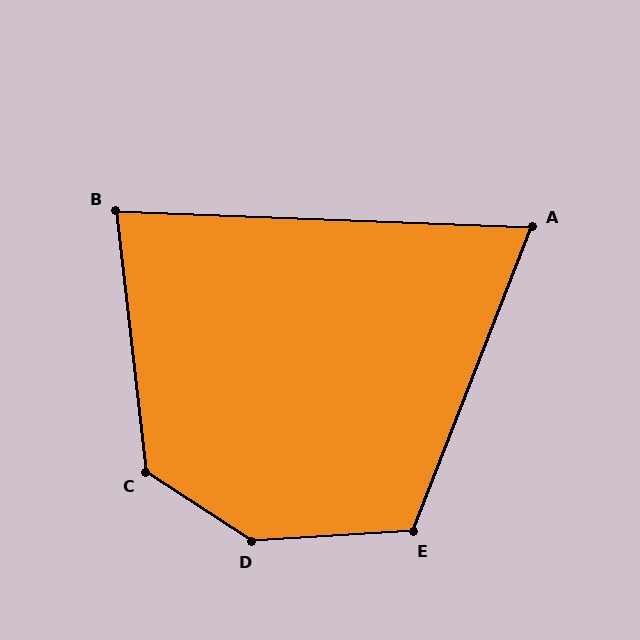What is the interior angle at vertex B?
Approximately 81 degrees (acute).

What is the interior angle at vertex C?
Approximately 129 degrees (obtuse).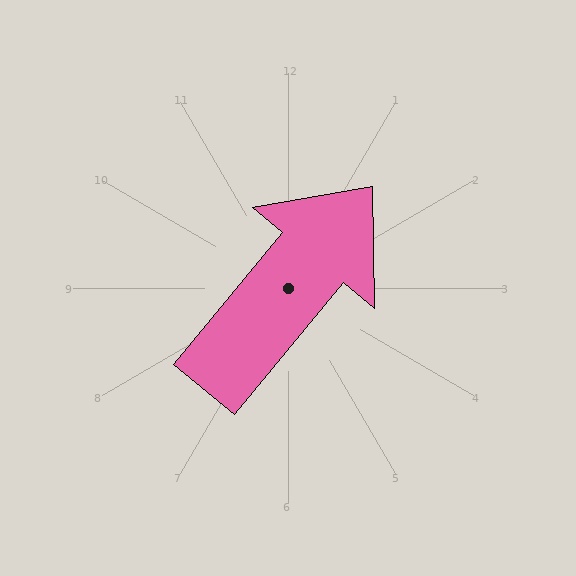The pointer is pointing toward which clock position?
Roughly 1 o'clock.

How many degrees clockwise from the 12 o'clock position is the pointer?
Approximately 40 degrees.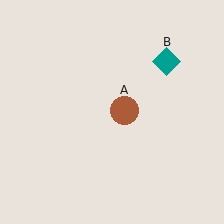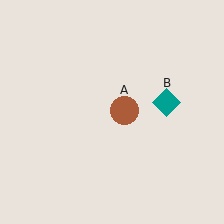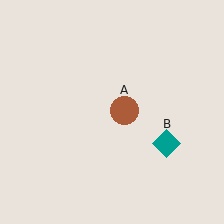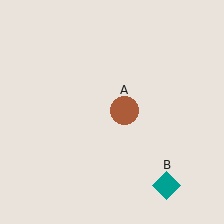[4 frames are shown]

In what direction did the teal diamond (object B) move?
The teal diamond (object B) moved down.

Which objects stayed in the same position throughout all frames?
Brown circle (object A) remained stationary.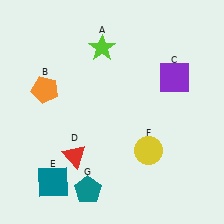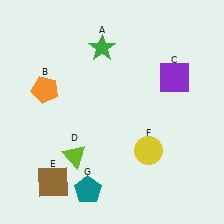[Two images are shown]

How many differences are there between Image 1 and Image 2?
There are 3 differences between the two images.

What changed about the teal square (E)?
In Image 1, E is teal. In Image 2, it changed to brown.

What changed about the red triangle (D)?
In Image 1, D is red. In Image 2, it changed to lime.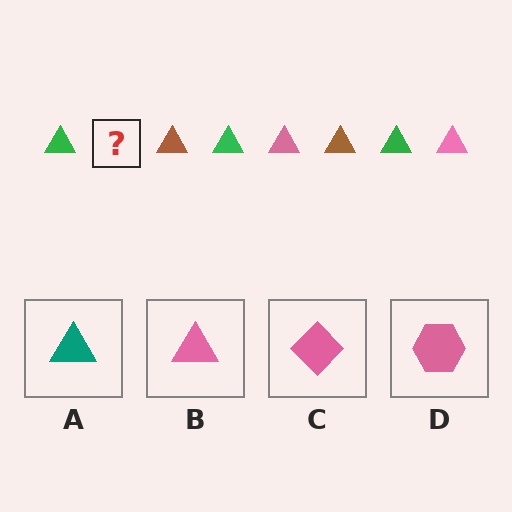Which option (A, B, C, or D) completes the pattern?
B.